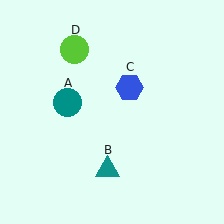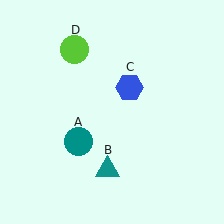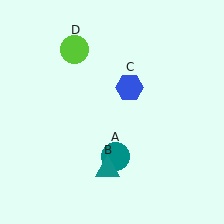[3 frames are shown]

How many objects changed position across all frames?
1 object changed position: teal circle (object A).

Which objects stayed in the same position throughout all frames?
Teal triangle (object B) and blue hexagon (object C) and lime circle (object D) remained stationary.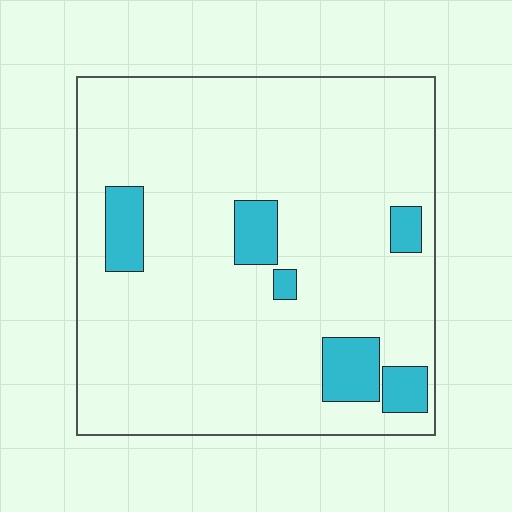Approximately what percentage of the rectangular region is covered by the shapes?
Approximately 10%.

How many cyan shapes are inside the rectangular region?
6.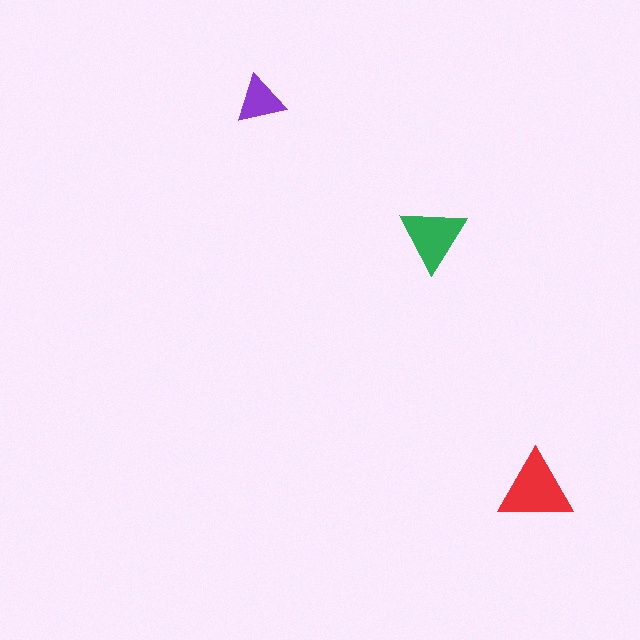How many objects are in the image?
There are 3 objects in the image.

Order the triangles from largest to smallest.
the red one, the green one, the purple one.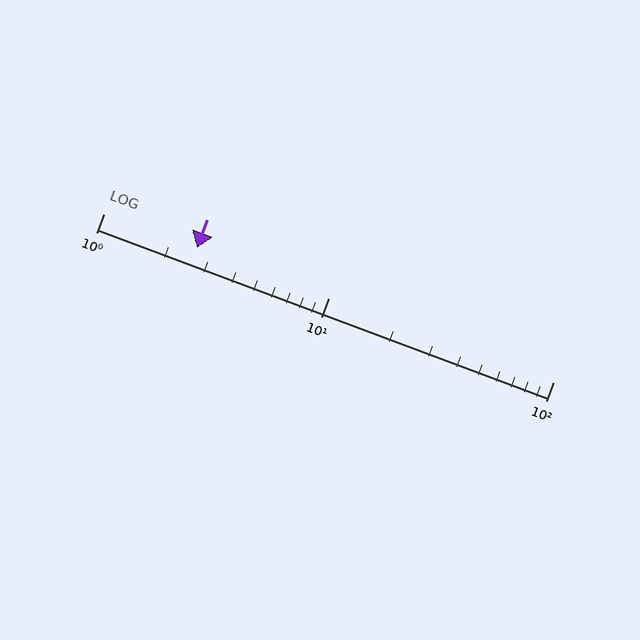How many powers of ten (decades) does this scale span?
The scale spans 2 decades, from 1 to 100.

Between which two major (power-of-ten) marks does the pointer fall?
The pointer is between 1 and 10.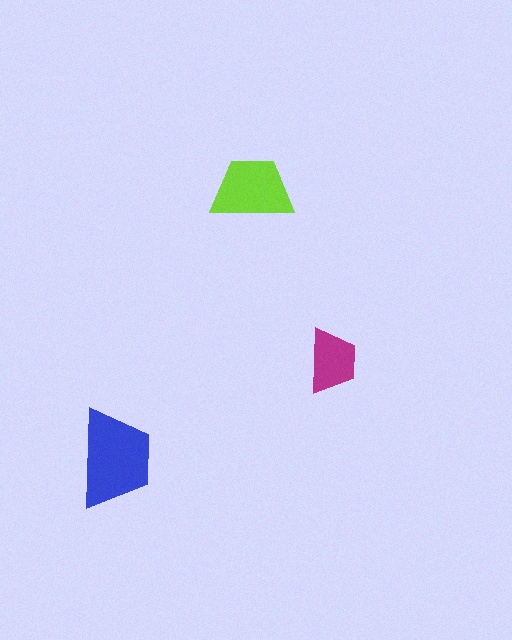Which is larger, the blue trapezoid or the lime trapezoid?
The blue one.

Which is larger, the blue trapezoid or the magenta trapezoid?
The blue one.